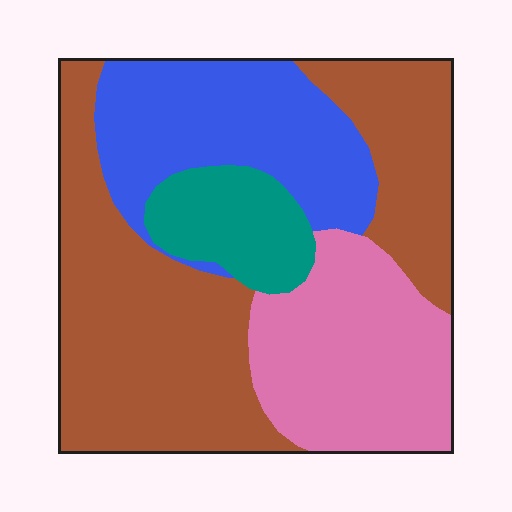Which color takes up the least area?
Teal, at roughly 10%.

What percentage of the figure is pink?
Pink takes up about one quarter (1/4) of the figure.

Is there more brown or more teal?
Brown.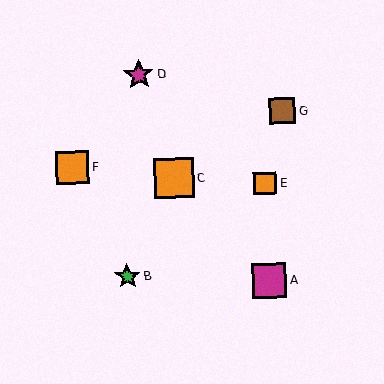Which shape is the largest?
The orange square (labeled C) is the largest.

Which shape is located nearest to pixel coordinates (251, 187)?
The orange square (labeled E) at (265, 184) is nearest to that location.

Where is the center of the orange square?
The center of the orange square is at (73, 168).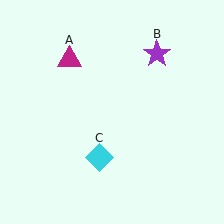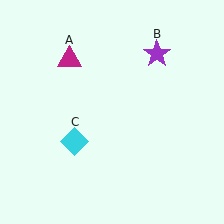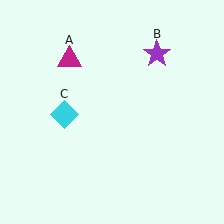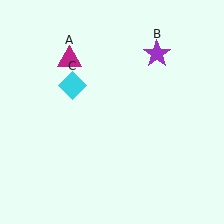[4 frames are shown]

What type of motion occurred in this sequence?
The cyan diamond (object C) rotated clockwise around the center of the scene.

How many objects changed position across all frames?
1 object changed position: cyan diamond (object C).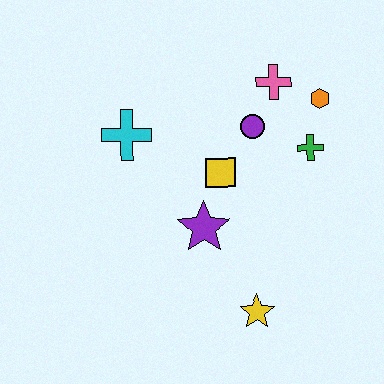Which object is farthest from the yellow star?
The pink cross is farthest from the yellow star.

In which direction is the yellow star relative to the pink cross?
The yellow star is below the pink cross.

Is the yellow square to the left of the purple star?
No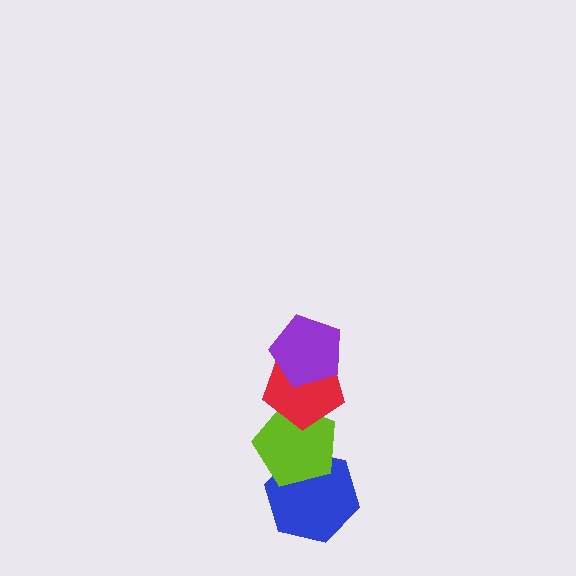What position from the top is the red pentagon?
The red pentagon is 2nd from the top.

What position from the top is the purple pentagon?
The purple pentagon is 1st from the top.